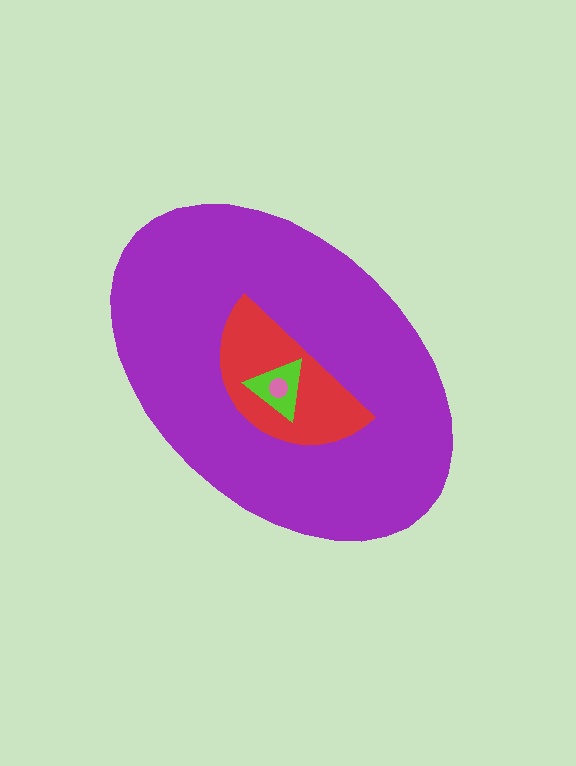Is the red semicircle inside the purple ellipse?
Yes.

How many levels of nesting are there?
4.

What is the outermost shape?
The purple ellipse.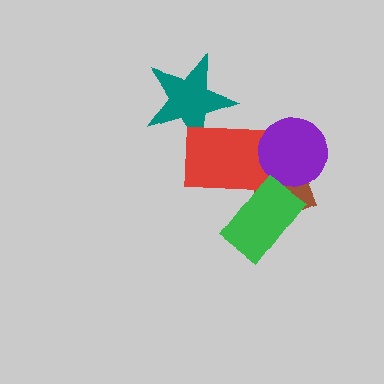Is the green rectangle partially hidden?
No, no other shape covers it.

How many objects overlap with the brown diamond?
3 objects overlap with the brown diamond.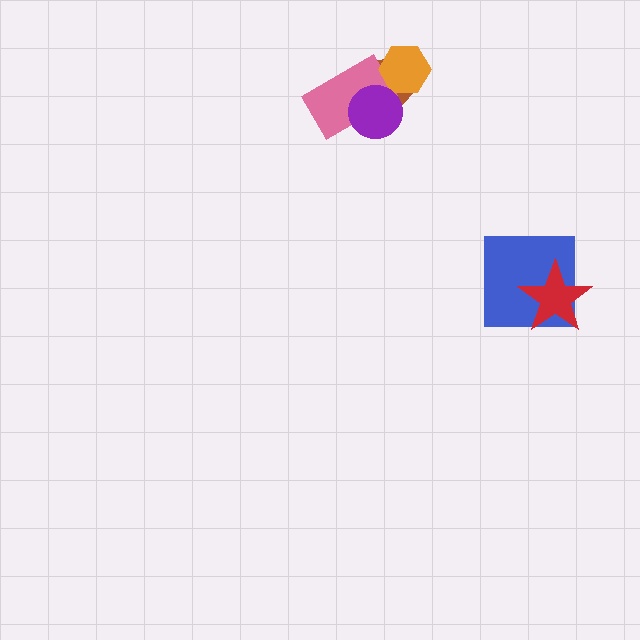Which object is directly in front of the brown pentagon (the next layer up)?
The pink rectangle is directly in front of the brown pentagon.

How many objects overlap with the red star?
1 object overlaps with the red star.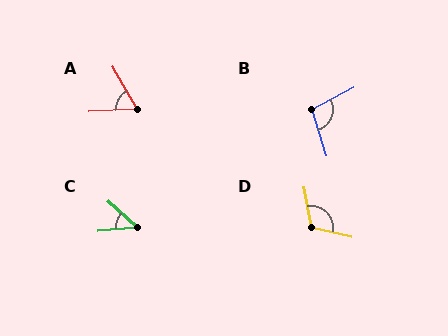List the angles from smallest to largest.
C (47°), A (62°), B (101°), D (113°).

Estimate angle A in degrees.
Approximately 62 degrees.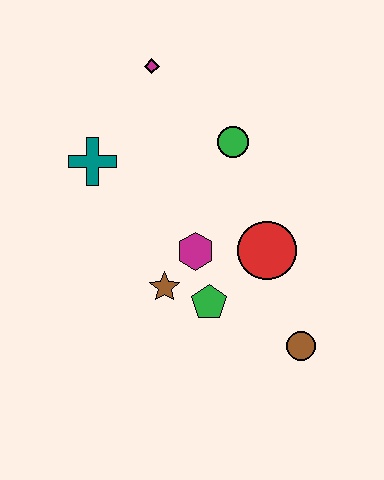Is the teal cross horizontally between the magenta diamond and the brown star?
No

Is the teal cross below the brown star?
No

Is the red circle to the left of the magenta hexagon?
No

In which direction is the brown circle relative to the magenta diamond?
The brown circle is below the magenta diamond.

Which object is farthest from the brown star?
The magenta diamond is farthest from the brown star.